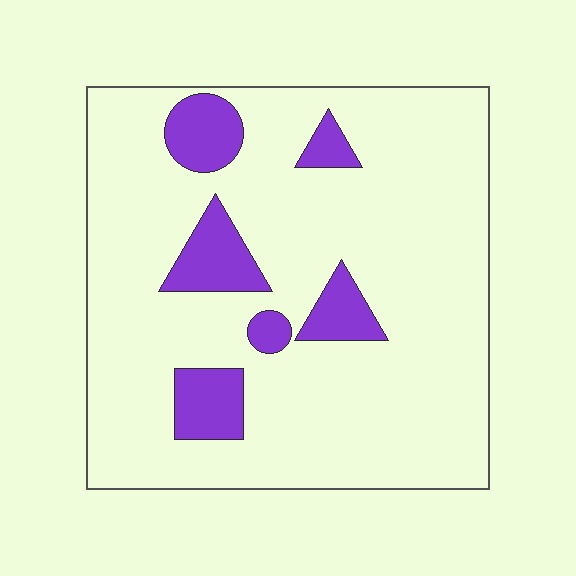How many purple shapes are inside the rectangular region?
6.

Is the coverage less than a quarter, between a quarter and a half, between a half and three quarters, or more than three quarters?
Less than a quarter.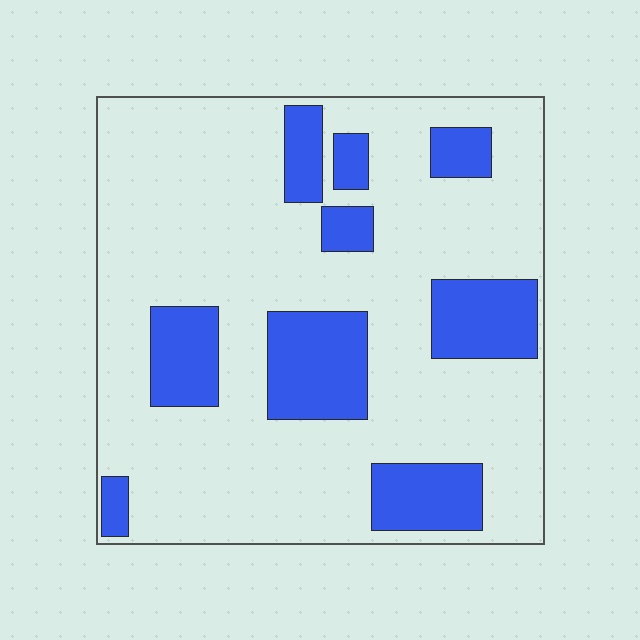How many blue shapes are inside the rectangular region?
9.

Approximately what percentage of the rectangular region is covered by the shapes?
Approximately 25%.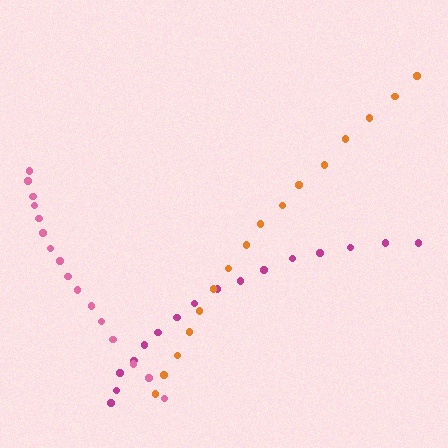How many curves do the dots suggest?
There are 3 distinct paths.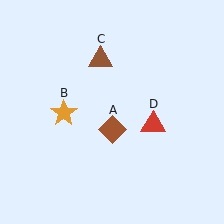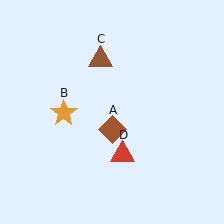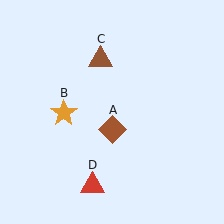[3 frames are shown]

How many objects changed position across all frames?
1 object changed position: red triangle (object D).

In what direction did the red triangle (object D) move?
The red triangle (object D) moved down and to the left.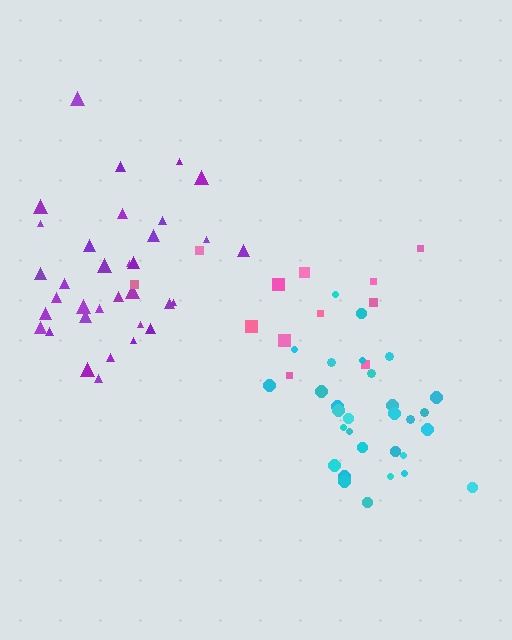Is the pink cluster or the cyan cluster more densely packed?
Cyan.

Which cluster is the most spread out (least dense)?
Pink.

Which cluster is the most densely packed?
Cyan.